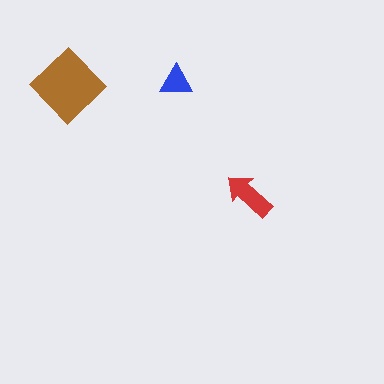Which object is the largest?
The brown diamond.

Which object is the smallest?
The blue triangle.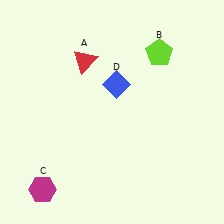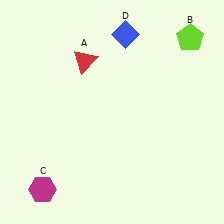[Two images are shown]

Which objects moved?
The objects that moved are: the lime pentagon (B), the blue diamond (D).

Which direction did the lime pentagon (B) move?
The lime pentagon (B) moved right.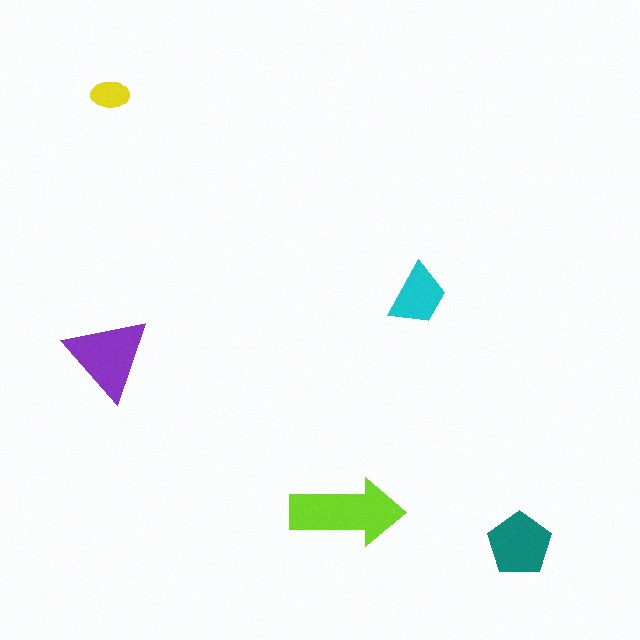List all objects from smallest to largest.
The yellow ellipse, the cyan trapezoid, the teal pentagon, the purple triangle, the lime arrow.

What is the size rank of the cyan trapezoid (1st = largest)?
4th.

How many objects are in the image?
There are 5 objects in the image.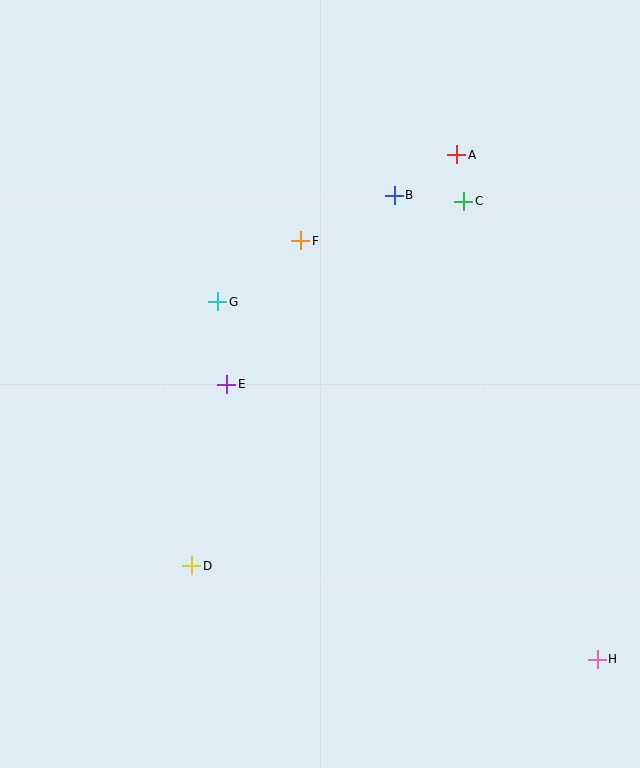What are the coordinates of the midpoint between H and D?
The midpoint between H and D is at (395, 613).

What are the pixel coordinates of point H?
Point H is at (597, 659).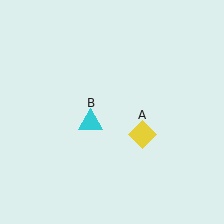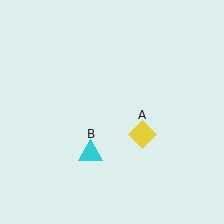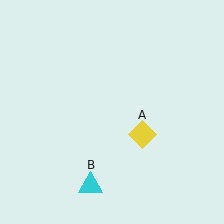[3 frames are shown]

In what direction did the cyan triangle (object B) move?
The cyan triangle (object B) moved down.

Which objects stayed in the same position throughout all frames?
Yellow diamond (object A) remained stationary.